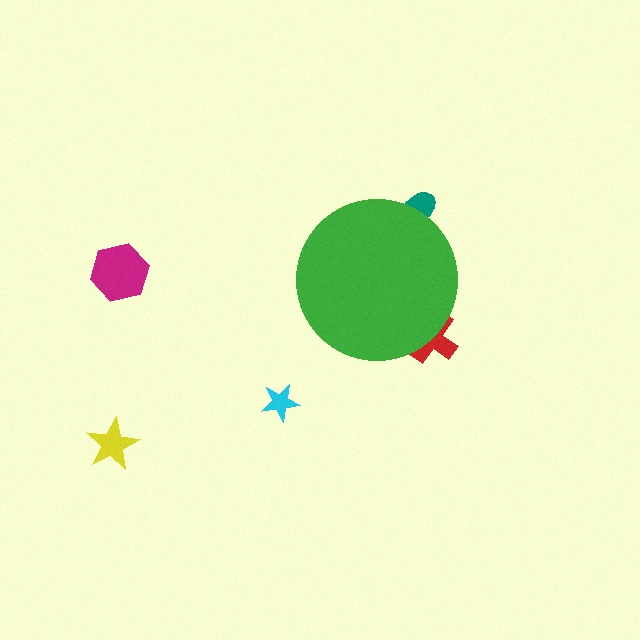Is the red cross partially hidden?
Yes, the red cross is partially hidden behind the green circle.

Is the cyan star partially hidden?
No, the cyan star is fully visible.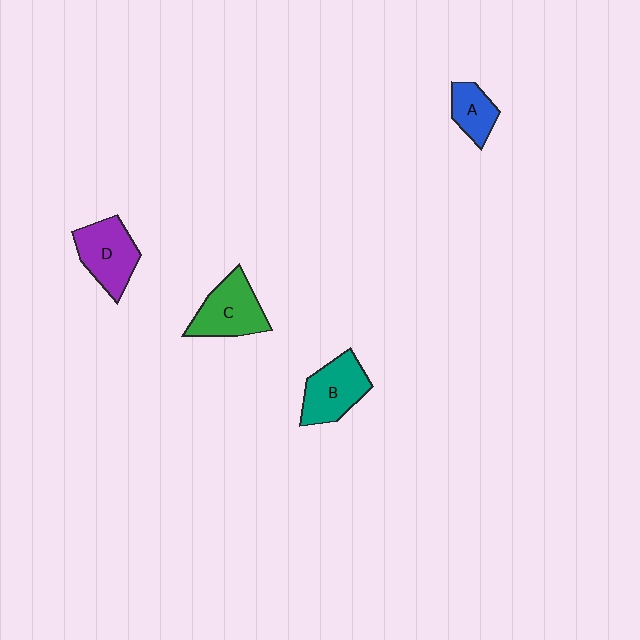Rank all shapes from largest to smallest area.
From largest to smallest: C (green), D (purple), B (teal), A (blue).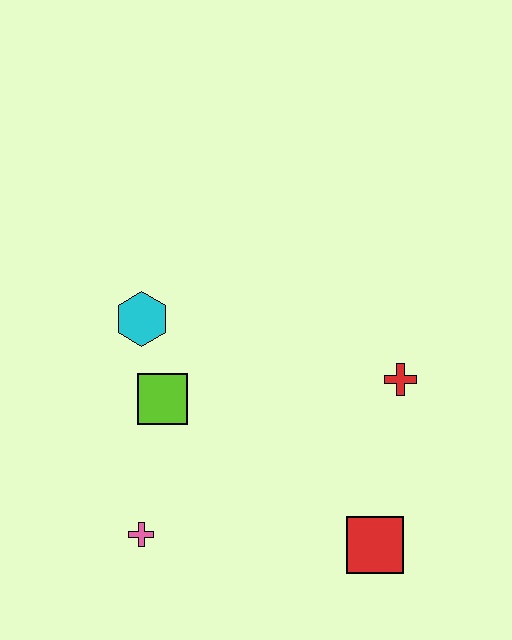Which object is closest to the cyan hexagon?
The lime square is closest to the cyan hexagon.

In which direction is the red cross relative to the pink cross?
The red cross is to the right of the pink cross.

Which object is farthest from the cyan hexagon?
The red square is farthest from the cyan hexagon.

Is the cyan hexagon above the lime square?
Yes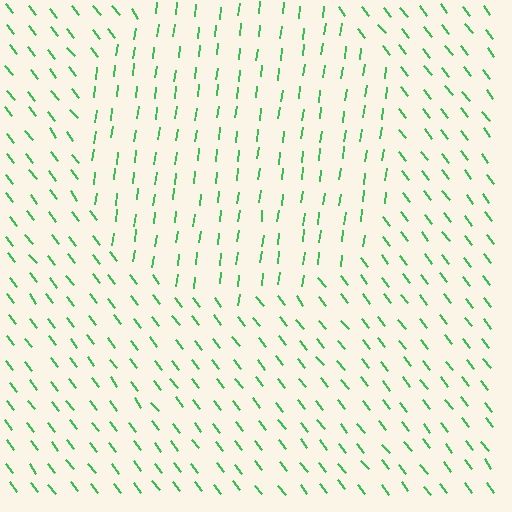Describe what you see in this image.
The image is filled with small green line segments. A circle region in the image has lines oriented differently from the surrounding lines, creating a visible texture boundary.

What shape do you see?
I see a circle.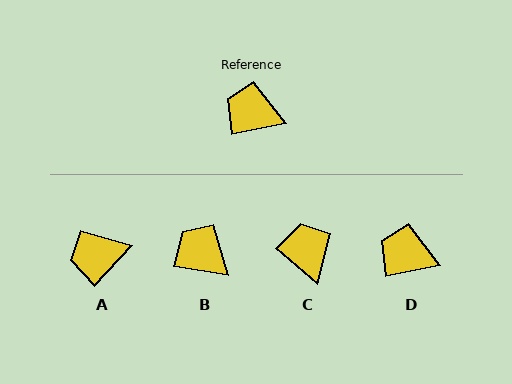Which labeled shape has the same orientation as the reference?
D.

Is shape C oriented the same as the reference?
No, it is off by about 52 degrees.